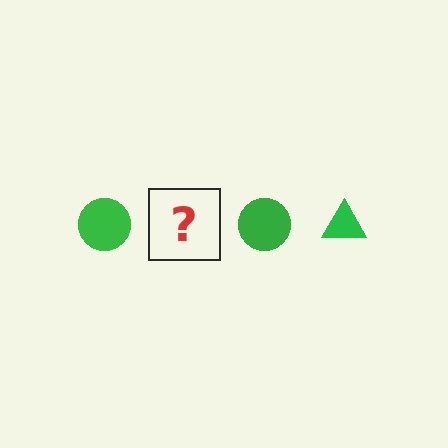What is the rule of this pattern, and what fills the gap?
The rule is that the pattern cycles through circle, triangle shapes in green. The gap should be filled with a green triangle.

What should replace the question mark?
The question mark should be replaced with a green triangle.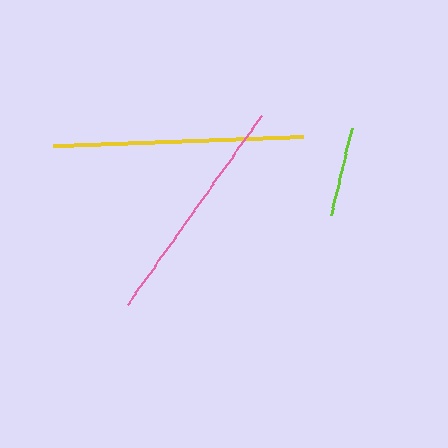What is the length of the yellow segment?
The yellow segment is approximately 250 pixels long.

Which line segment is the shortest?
The lime line is the shortest at approximately 90 pixels.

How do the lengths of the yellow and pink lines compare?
The yellow and pink lines are approximately the same length.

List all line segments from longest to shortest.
From longest to shortest: yellow, pink, lime.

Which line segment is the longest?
The yellow line is the longest at approximately 250 pixels.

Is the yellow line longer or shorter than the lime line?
The yellow line is longer than the lime line.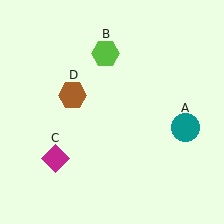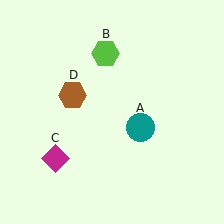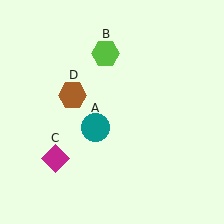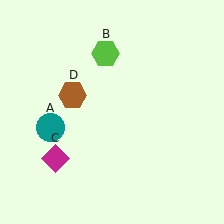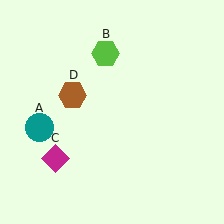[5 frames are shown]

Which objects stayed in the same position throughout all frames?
Lime hexagon (object B) and magenta diamond (object C) and brown hexagon (object D) remained stationary.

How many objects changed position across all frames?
1 object changed position: teal circle (object A).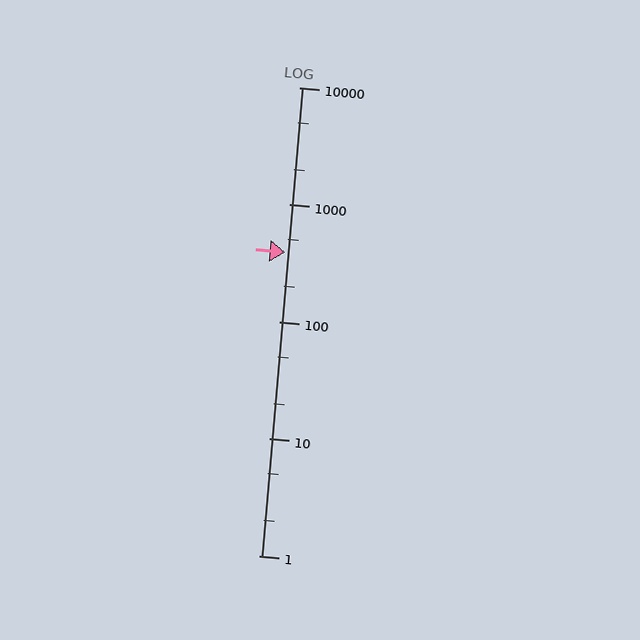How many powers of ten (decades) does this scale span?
The scale spans 4 decades, from 1 to 10000.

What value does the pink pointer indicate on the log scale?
The pointer indicates approximately 390.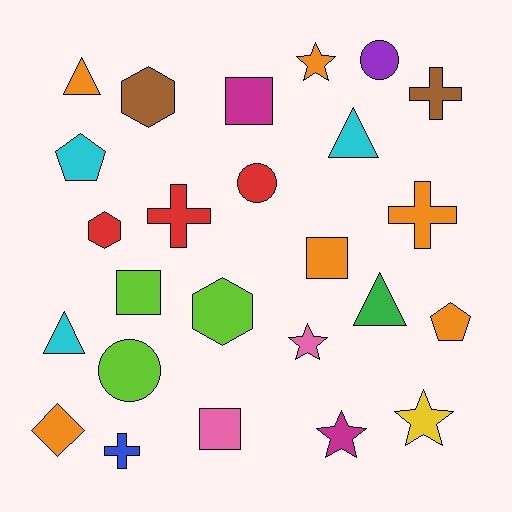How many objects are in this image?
There are 25 objects.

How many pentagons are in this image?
There are 2 pentagons.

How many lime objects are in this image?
There are 3 lime objects.